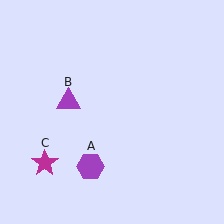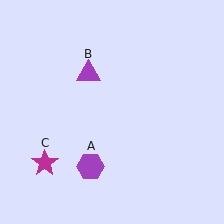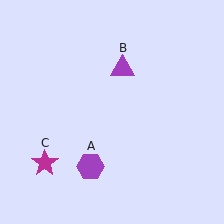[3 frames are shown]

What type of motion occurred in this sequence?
The purple triangle (object B) rotated clockwise around the center of the scene.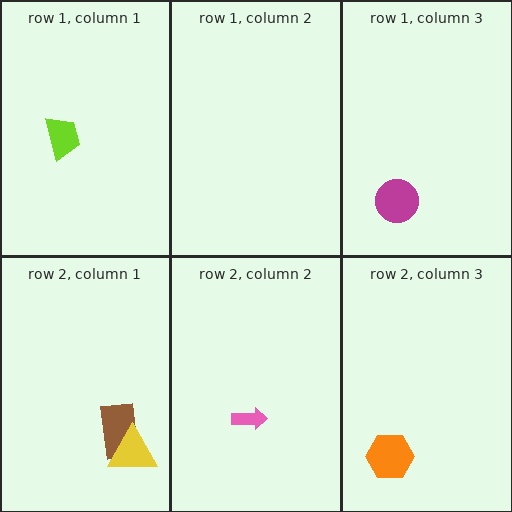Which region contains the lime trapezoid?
The row 1, column 1 region.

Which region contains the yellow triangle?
The row 2, column 1 region.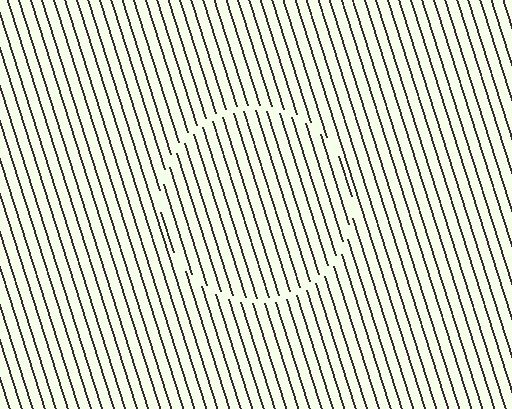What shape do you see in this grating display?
An illusory circle. The interior of the shape contains the same grating, shifted by half a period — the contour is defined by the phase discontinuity where line-ends from the inner and outer gratings abut.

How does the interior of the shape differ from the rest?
The interior of the shape contains the same grating, shifted by half a period — the contour is defined by the phase discontinuity where line-ends from the inner and outer gratings abut.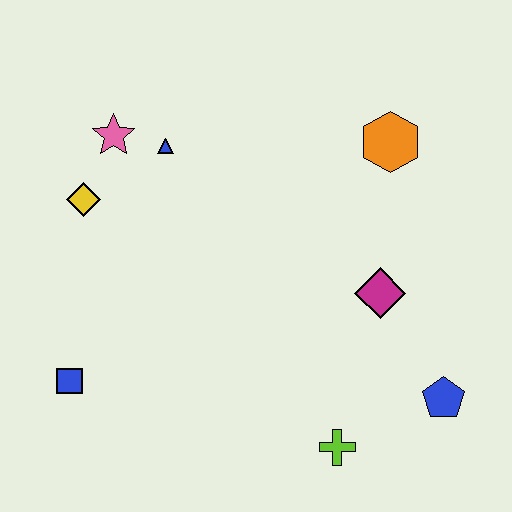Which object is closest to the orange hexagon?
The magenta diamond is closest to the orange hexagon.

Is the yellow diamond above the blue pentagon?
Yes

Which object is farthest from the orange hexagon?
The blue square is farthest from the orange hexagon.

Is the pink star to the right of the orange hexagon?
No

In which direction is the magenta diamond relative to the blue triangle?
The magenta diamond is to the right of the blue triangle.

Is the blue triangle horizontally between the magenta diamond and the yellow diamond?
Yes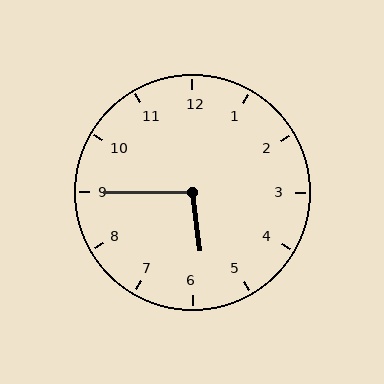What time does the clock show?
5:45.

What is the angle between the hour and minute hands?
Approximately 98 degrees.